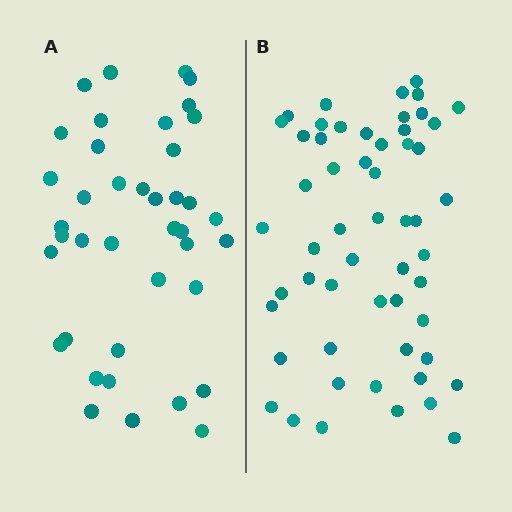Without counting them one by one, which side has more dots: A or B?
Region B (the right region) has more dots.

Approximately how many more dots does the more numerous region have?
Region B has approximately 15 more dots than region A.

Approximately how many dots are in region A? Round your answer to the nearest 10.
About 40 dots.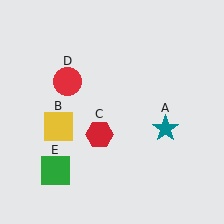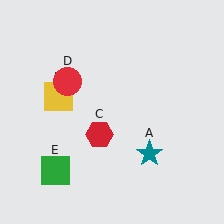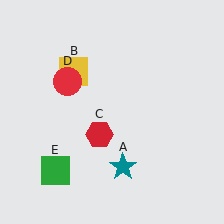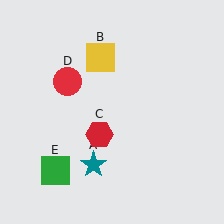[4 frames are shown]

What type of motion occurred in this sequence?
The teal star (object A), yellow square (object B) rotated clockwise around the center of the scene.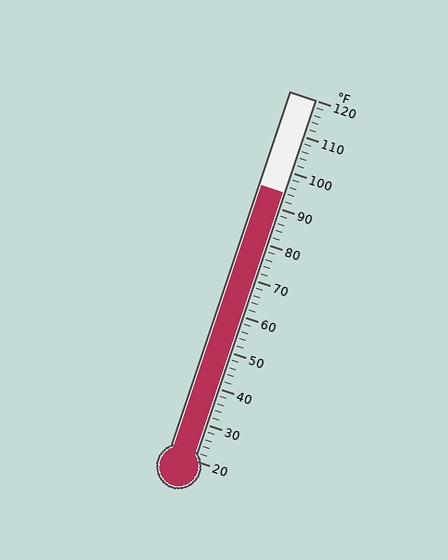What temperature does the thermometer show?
The thermometer shows approximately 94°F.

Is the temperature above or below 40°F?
The temperature is above 40°F.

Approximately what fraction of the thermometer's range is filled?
The thermometer is filled to approximately 75% of its range.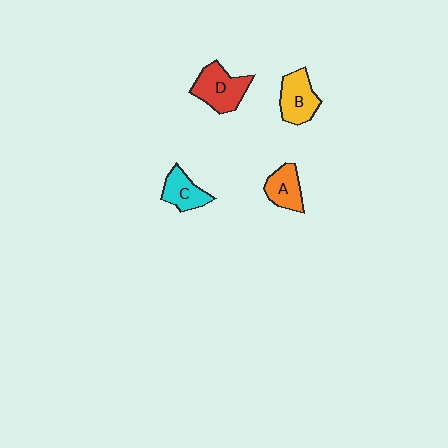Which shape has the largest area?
Shape D (red).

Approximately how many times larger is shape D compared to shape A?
Approximately 1.4 times.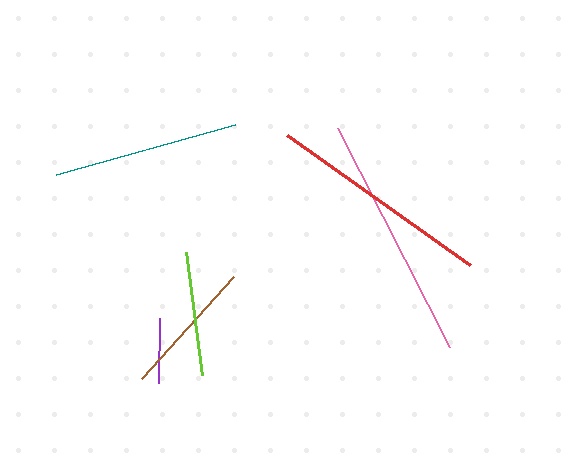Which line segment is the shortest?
The purple line is the shortest at approximately 65 pixels.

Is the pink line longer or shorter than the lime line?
The pink line is longer than the lime line.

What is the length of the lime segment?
The lime segment is approximately 124 pixels long.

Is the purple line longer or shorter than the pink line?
The pink line is longer than the purple line.